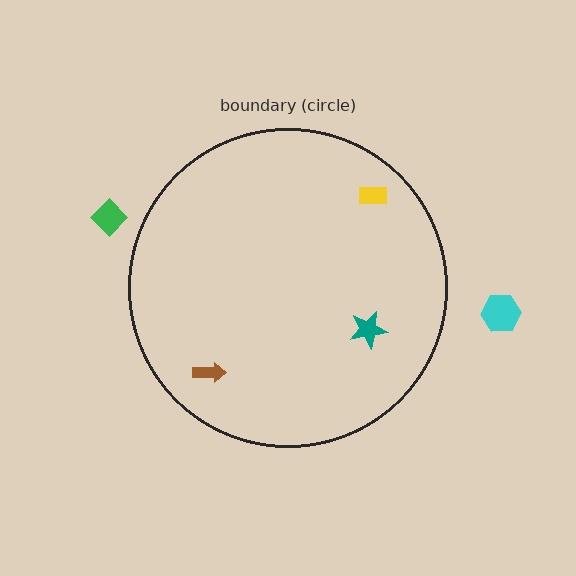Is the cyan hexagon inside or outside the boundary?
Outside.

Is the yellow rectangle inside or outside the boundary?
Inside.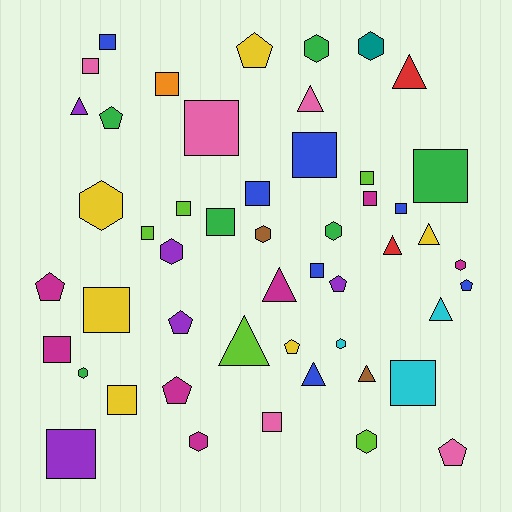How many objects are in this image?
There are 50 objects.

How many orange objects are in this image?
There is 1 orange object.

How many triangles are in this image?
There are 10 triangles.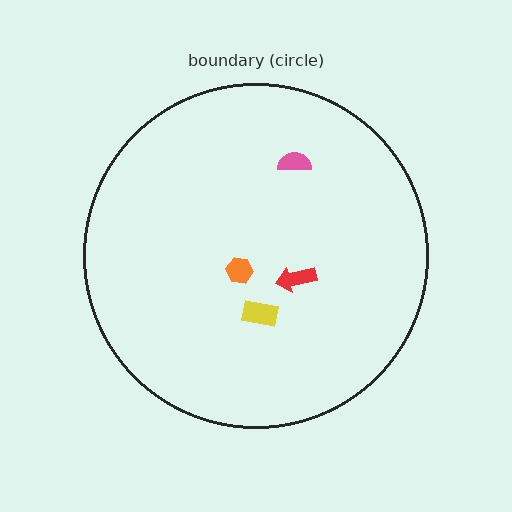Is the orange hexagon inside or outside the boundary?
Inside.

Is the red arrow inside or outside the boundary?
Inside.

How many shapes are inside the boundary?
4 inside, 0 outside.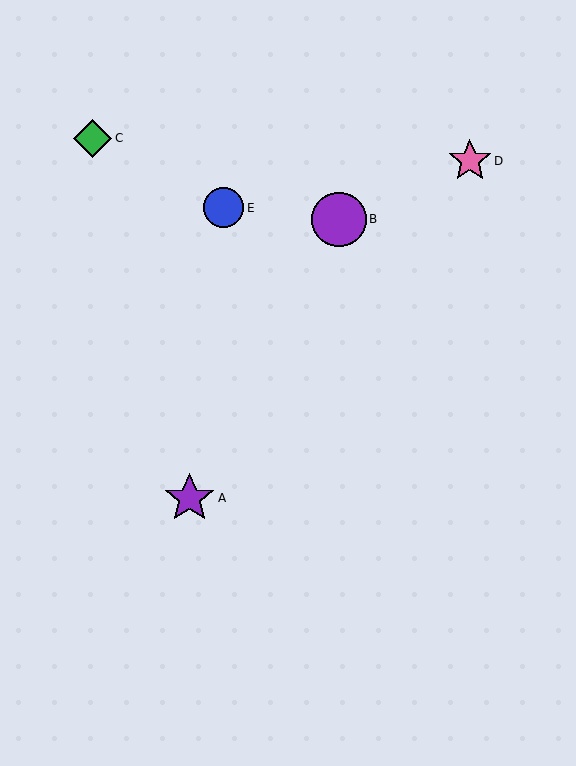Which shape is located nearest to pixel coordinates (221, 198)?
The blue circle (labeled E) at (224, 208) is nearest to that location.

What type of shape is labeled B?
Shape B is a purple circle.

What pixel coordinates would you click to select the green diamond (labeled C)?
Click at (93, 138) to select the green diamond C.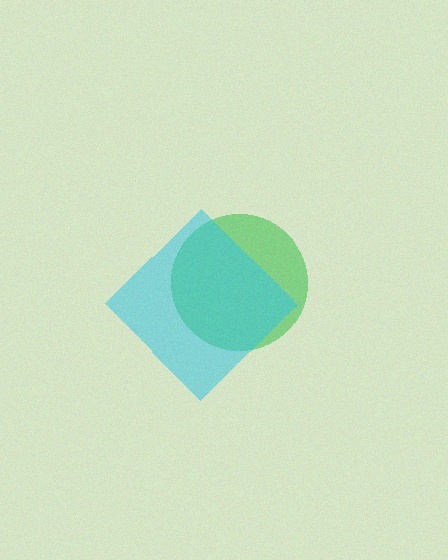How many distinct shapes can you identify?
There are 2 distinct shapes: a green circle, a cyan diamond.